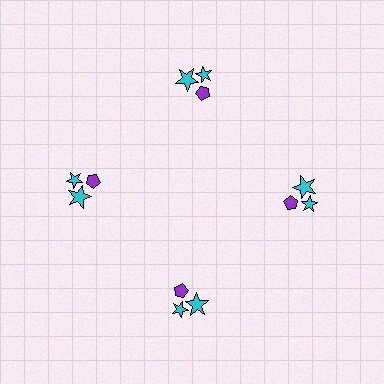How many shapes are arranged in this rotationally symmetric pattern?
There are 12 shapes, arranged in 4 groups of 3.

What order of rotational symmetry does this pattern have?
This pattern has 4-fold rotational symmetry.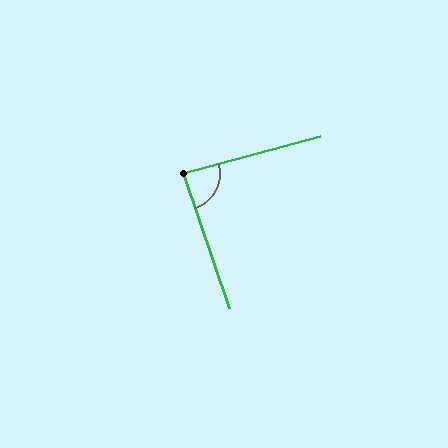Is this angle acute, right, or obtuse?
It is approximately a right angle.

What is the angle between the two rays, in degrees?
Approximately 86 degrees.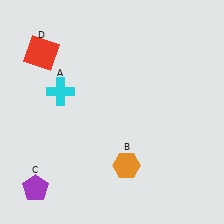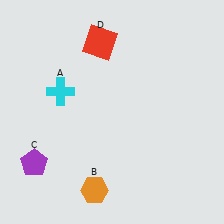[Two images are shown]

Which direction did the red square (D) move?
The red square (D) moved right.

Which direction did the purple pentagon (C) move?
The purple pentagon (C) moved up.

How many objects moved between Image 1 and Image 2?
3 objects moved between the two images.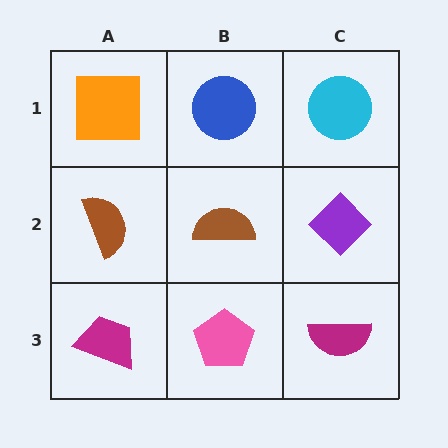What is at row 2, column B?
A brown semicircle.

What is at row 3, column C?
A magenta semicircle.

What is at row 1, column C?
A cyan circle.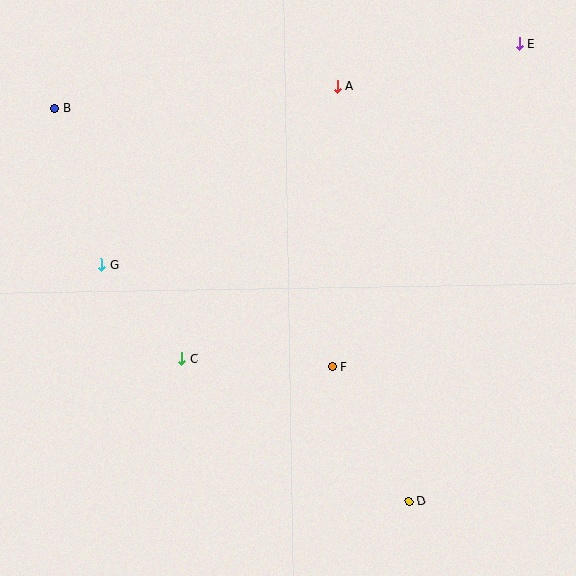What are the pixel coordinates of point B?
Point B is at (55, 108).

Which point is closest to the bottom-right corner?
Point D is closest to the bottom-right corner.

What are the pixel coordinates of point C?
Point C is at (182, 359).